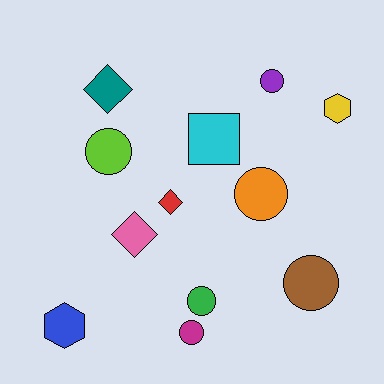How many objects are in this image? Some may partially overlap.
There are 12 objects.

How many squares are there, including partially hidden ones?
There is 1 square.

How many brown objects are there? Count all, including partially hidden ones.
There is 1 brown object.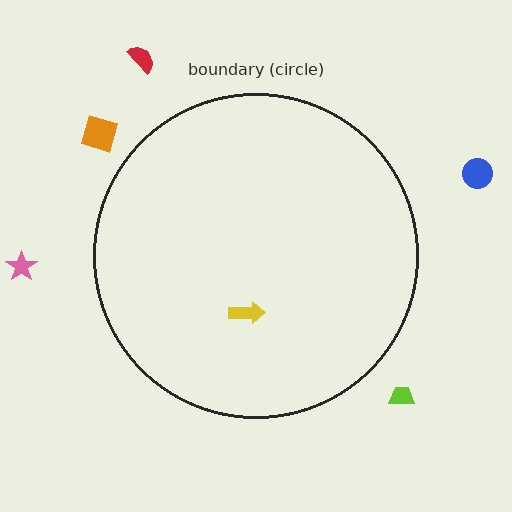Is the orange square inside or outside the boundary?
Outside.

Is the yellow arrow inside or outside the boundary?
Inside.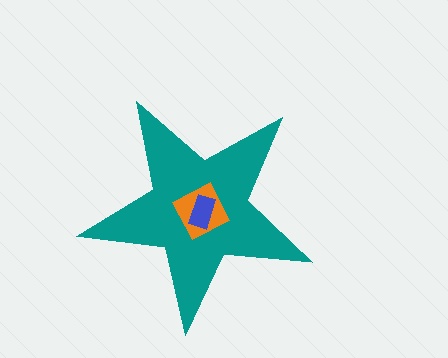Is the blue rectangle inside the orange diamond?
Yes.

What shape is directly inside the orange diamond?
The blue rectangle.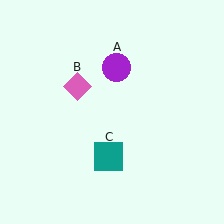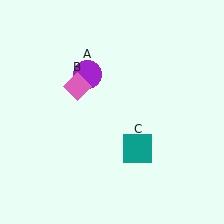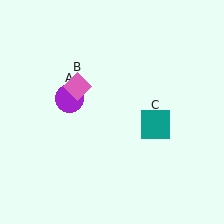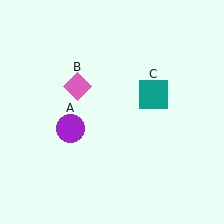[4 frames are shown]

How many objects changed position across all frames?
2 objects changed position: purple circle (object A), teal square (object C).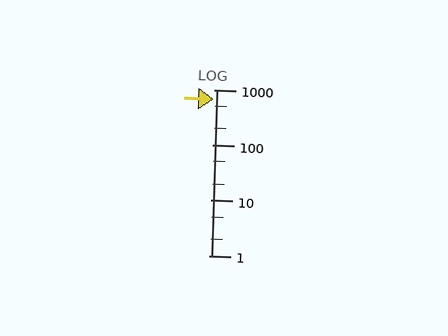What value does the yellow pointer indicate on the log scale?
The pointer indicates approximately 670.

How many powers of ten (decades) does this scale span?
The scale spans 3 decades, from 1 to 1000.